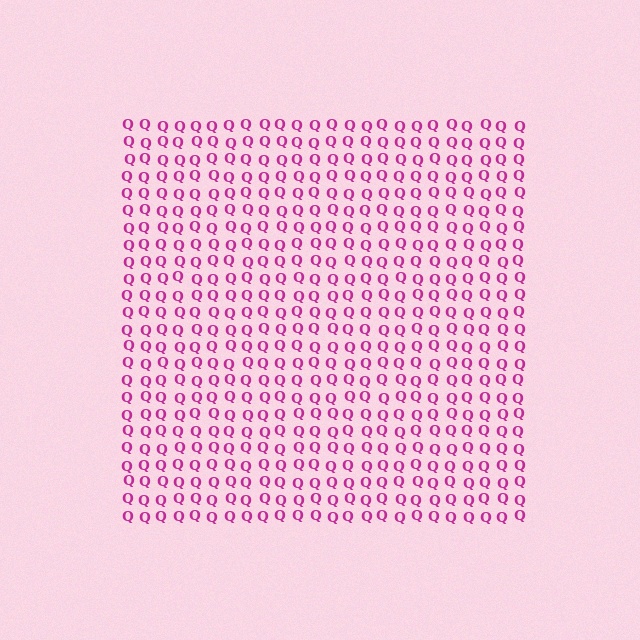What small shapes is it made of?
It is made of small letter Q's.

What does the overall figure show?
The overall figure shows a square.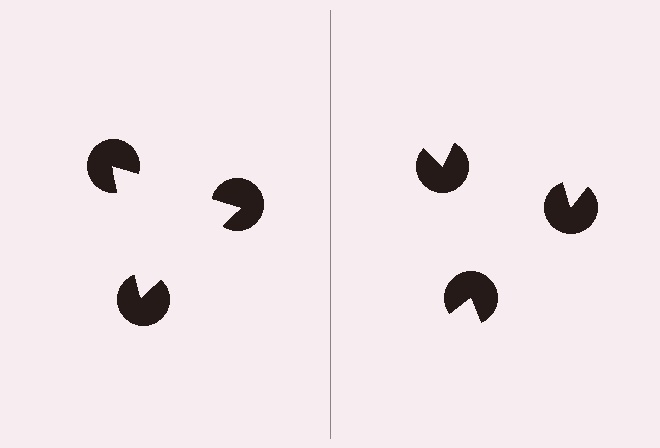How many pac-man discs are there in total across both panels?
6 — 3 on each side.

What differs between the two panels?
The pac-man discs are positioned identically on both sides; only the wedge orientations differ. On the left they align to a triangle; on the right they are misaligned.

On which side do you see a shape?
An illusory triangle appears on the left side. On the right side the wedge cuts are rotated, so no coherent shape forms.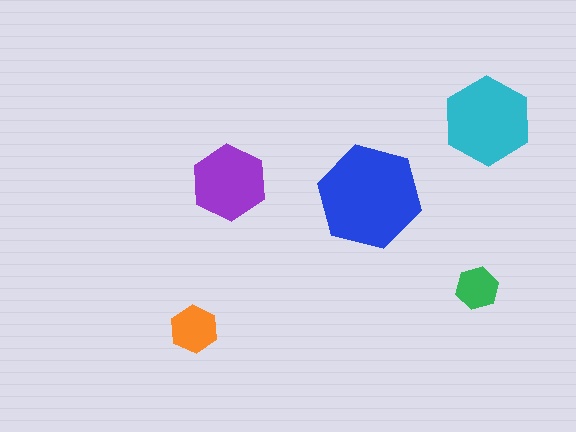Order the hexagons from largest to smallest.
the blue one, the cyan one, the purple one, the orange one, the green one.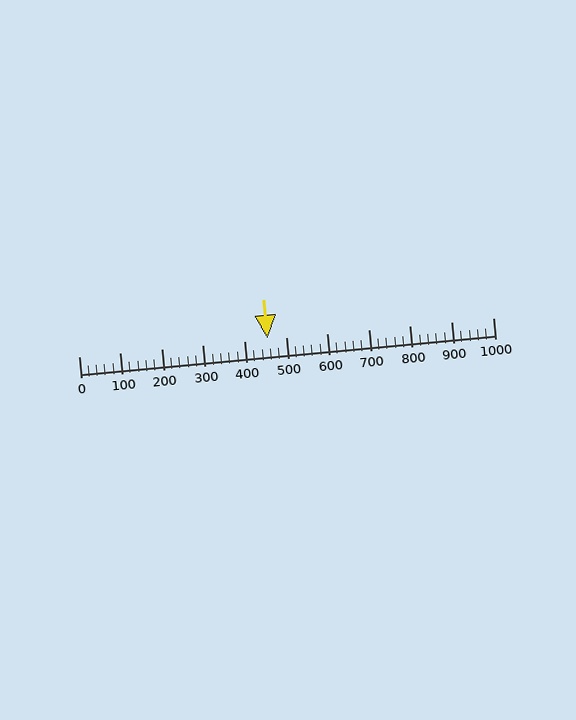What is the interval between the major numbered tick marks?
The major tick marks are spaced 100 units apart.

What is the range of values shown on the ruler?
The ruler shows values from 0 to 1000.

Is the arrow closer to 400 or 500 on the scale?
The arrow is closer to 500.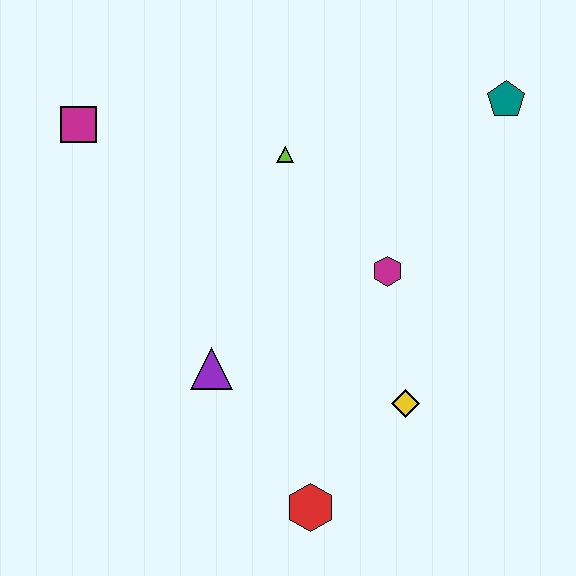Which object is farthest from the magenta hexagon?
The magenta square is farthest from the magenta hexagon.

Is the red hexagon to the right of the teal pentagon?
No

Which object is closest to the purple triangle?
The red hexagon is closest to the purple triangle.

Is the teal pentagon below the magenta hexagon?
No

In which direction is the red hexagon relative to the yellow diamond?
The red hexagon is below the yellow diamond.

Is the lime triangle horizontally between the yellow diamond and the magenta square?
Yes